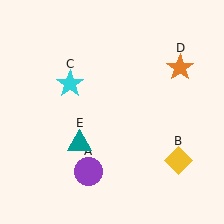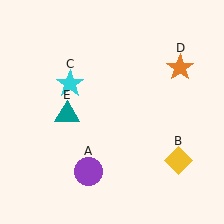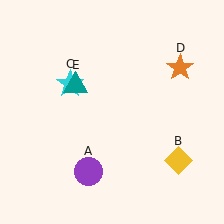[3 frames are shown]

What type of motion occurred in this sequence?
The teal triangle (object E) rotated clockwise around the center of the scene.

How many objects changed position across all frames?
1 object changed position: teal triangle (object E).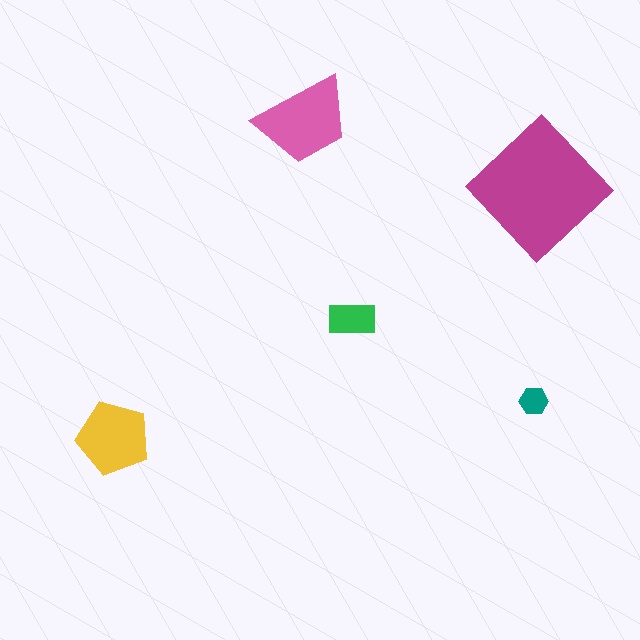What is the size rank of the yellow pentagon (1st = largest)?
3rd.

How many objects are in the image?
There are 5 objects in the image.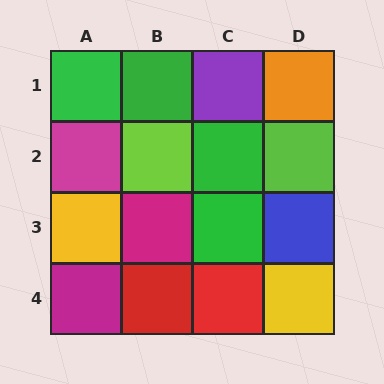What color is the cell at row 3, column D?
Blue.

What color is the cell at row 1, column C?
Purple.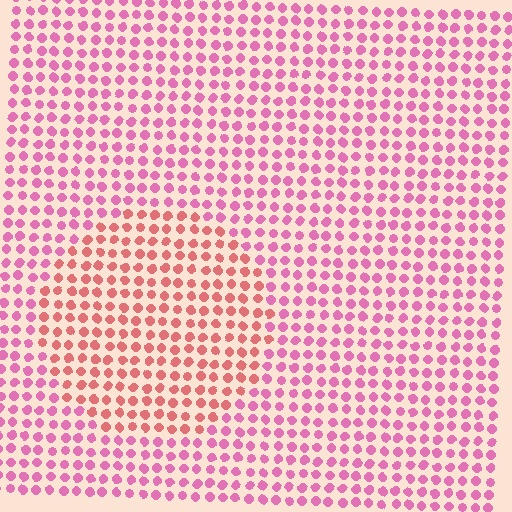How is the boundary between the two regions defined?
The boundary is defined purely by a slight shift in hue (about 34 degrees). Spacing, size, and orientation are identical on both sides.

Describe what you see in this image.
The image is filled with small pink elements in a uniform arrangement. A circle-shaped region is visible where the elements are tinted to a slightly different hue, forming a subtle color boundary.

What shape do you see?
I see a circle.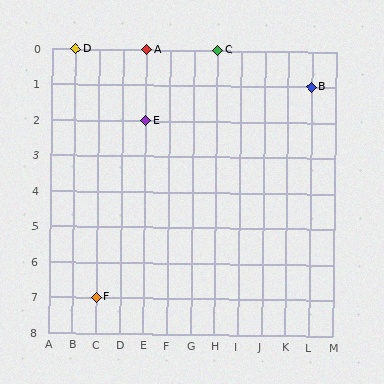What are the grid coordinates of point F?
Point F is at grid coordinates (C, 7).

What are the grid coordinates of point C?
Point C is at grid coordinates (H, 0).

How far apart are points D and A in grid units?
Points D and A are 3 columns apart.